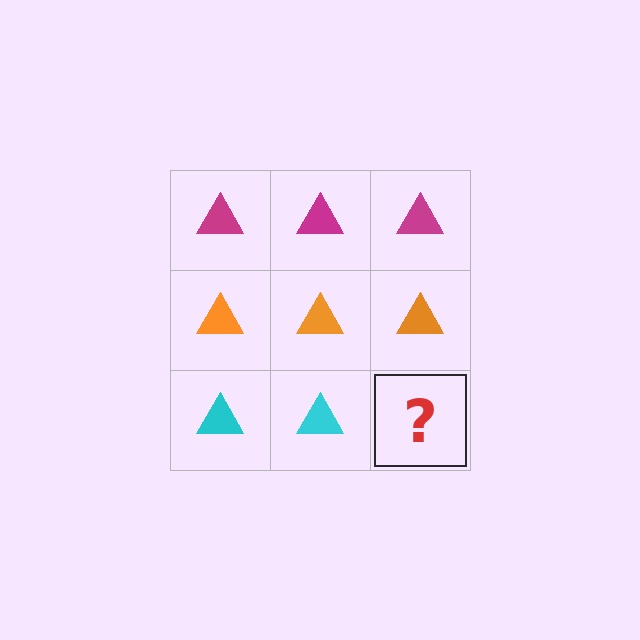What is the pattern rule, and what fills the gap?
The rule is that each row has a consistent color. The gap should be filled with a cyan triangle.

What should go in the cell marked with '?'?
The missing cell should contain a cyan triangle.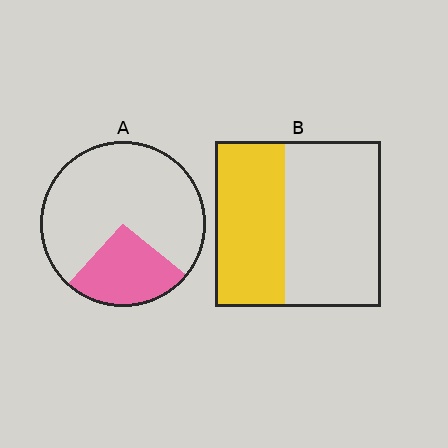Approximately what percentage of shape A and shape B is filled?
A is approximately 25% and B is approximately 40%.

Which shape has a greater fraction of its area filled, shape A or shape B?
Shape B.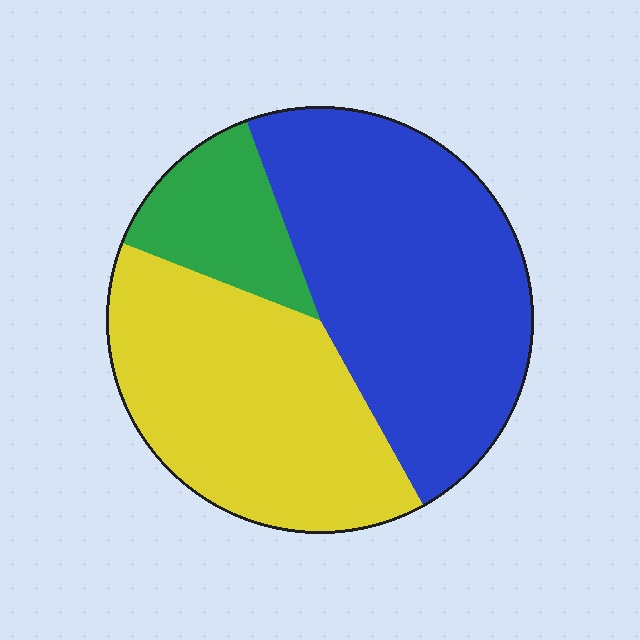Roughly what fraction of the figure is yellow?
Yellow covers around 40% of the figure.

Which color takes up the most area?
Blue, at roughly 45%.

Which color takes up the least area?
Green, at roughly 15%.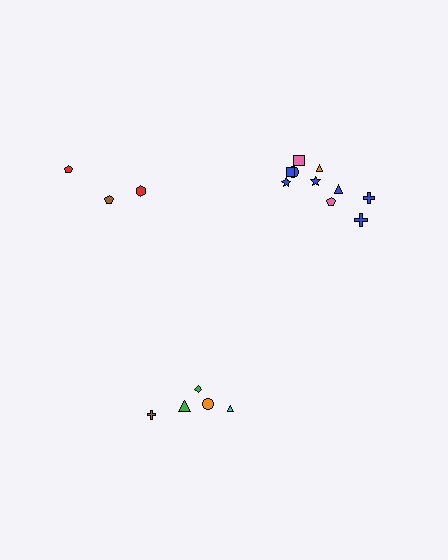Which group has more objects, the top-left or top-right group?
The top-right group.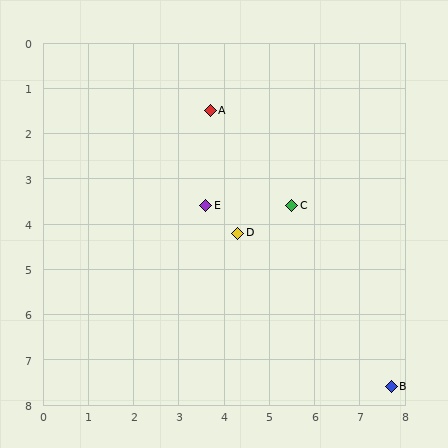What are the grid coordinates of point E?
Point E is at approximately (3.6, 3.6).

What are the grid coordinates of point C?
Point C is at approximately (5.5, 3.6).